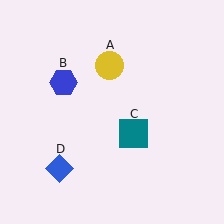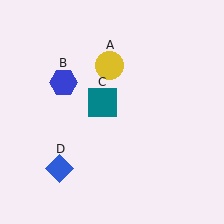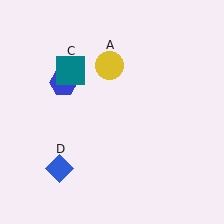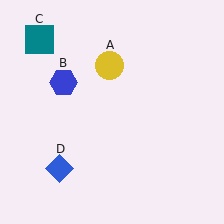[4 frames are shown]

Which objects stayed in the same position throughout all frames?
Yellow circle (object A) and blue hexagon (object B) and blue diamond (object D) remained stationary.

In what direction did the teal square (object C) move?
The teal square (object C) moved up and to the left.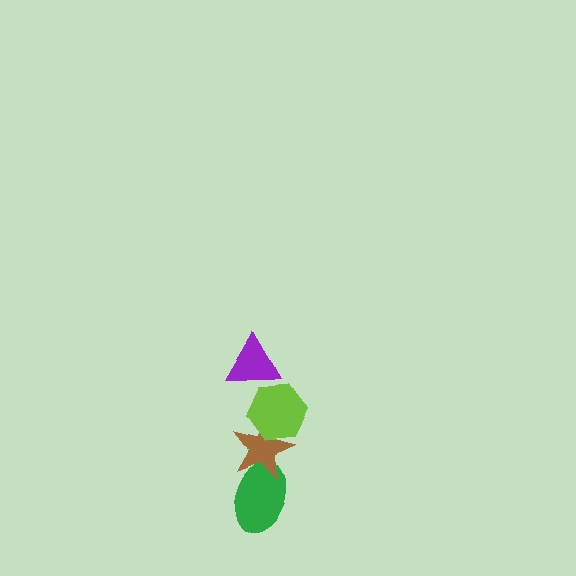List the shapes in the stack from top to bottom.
From top to bottom: the purple triangle, the lime hexagon, the brown star, the green ellipse.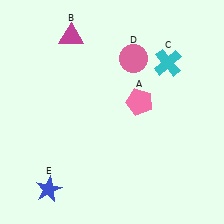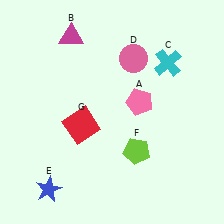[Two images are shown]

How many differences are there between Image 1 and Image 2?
There are 2 differences between the two images.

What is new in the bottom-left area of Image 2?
A red square (G) was added in the bottom-left area of Image 2.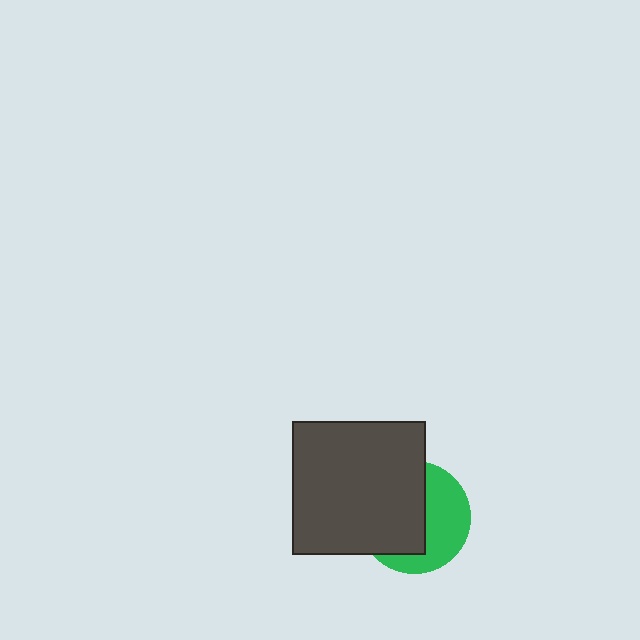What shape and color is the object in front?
The object in front is a dark gray square.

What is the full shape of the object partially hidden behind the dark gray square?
The partially hidden object is a green circle.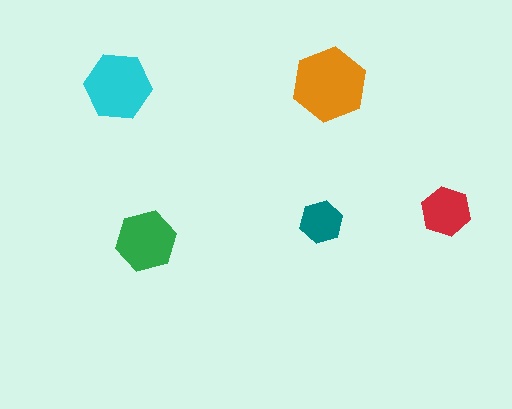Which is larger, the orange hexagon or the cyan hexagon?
The orange one.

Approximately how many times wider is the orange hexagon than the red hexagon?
About 1.5 times wider.